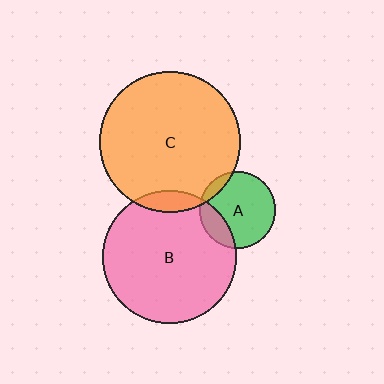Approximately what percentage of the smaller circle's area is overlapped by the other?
Approximately 20%.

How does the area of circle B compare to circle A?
Approximately 3.0 times.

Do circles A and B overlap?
Yes.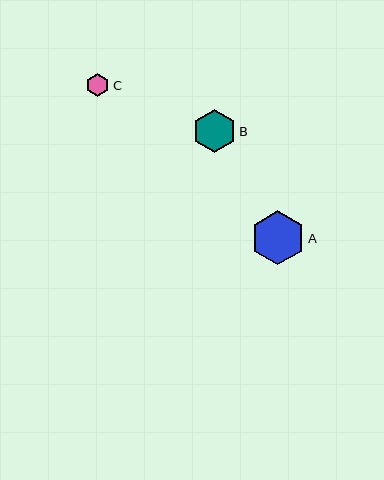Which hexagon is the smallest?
Hexagon C is the smallest with a size of approximately 23 pixels.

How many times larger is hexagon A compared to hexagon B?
Hexagon A is approximately 1.3 times the size of hexagon B.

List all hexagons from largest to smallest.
From largest to smallest: A, B, C.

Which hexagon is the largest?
Hexagon A is the largest with a size of approximately 54 pixels.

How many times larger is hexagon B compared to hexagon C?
Hexagon B is approximately 1.8 times the size of hexagon C.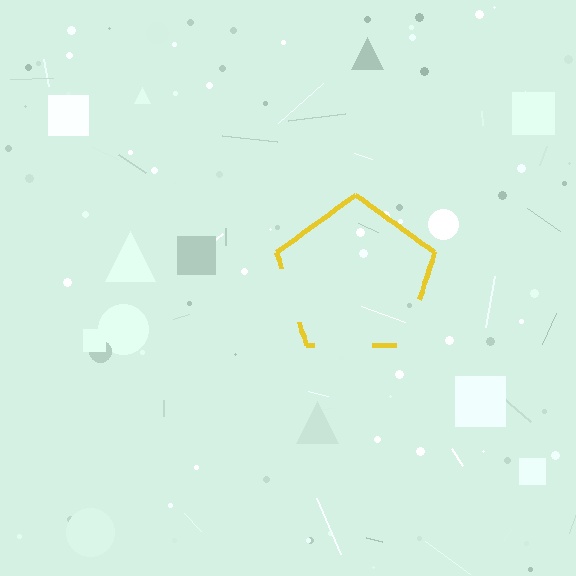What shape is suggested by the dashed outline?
The dashed outline suggests a pentagon.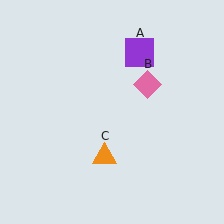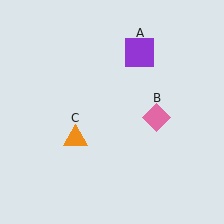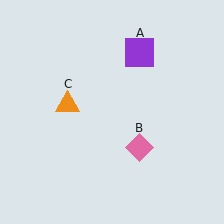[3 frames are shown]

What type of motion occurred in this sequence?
The pink diamond (object B), orange triangle (object C) rotated clockwise around the center of the scene.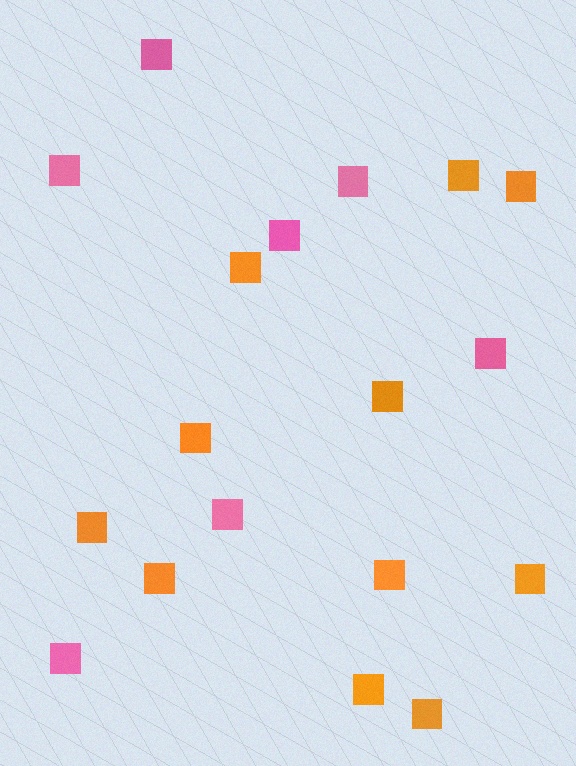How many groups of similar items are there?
There are 2 groups: one group of orange squares (11) and one group of pink squares (7).